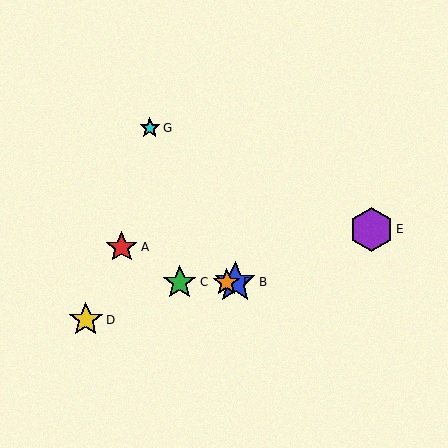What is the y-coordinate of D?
Object D is at y≈320.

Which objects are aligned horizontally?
Objects B, C, F are aligned horizontally.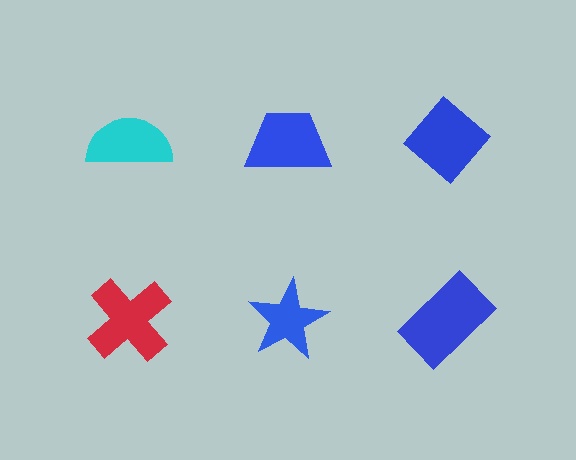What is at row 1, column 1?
A cyan semicircle.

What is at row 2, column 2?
A blue star.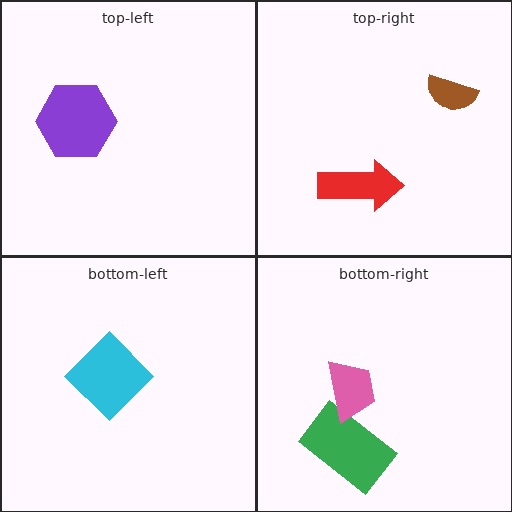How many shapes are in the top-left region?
1.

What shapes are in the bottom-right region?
The green rectangle, the pink trapezoid.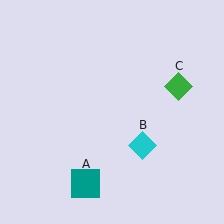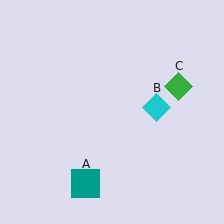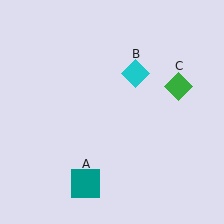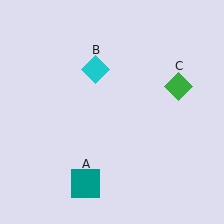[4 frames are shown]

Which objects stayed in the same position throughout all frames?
Teal square (object A) and green diamond (object C) remained stationary.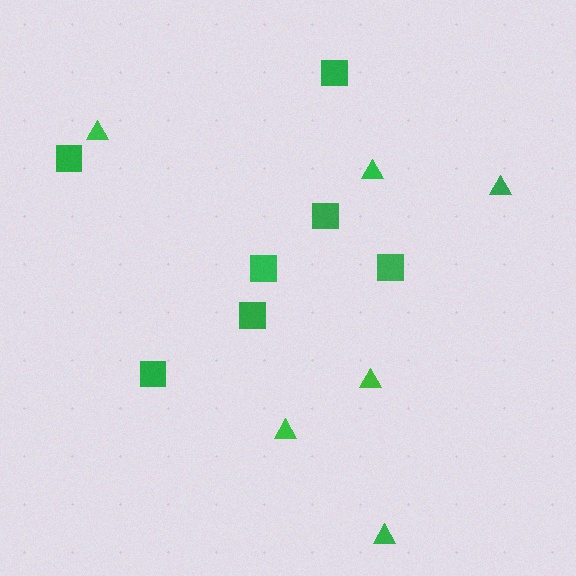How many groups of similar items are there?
There are 2 groups: one group of squares (7) and one group of triangles (6).